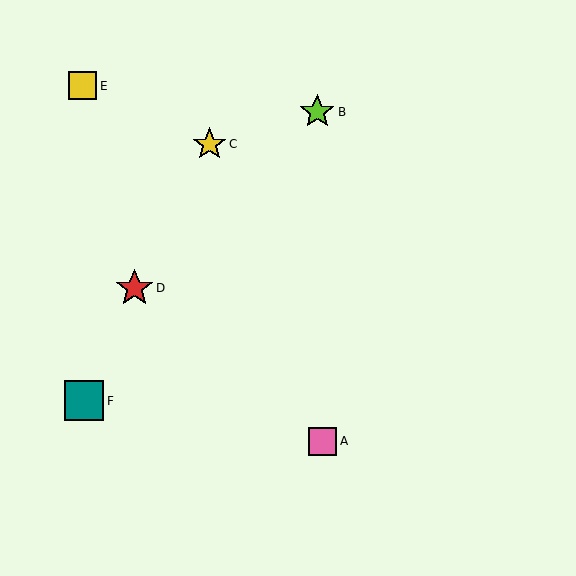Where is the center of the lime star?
The center of the lime star is at (317, 112).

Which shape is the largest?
The teal square (labeled F) is the largest.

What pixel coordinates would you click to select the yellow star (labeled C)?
Click at (209, 144) to select the yellow star C.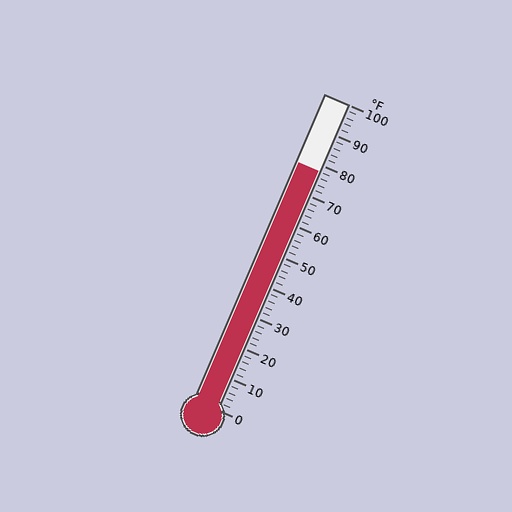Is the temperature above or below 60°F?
The temperature is above 60°F.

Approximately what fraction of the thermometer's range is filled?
The thermometer is filled to approximately 80% of its range.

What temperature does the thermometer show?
The thermometer shows approximately 78°F.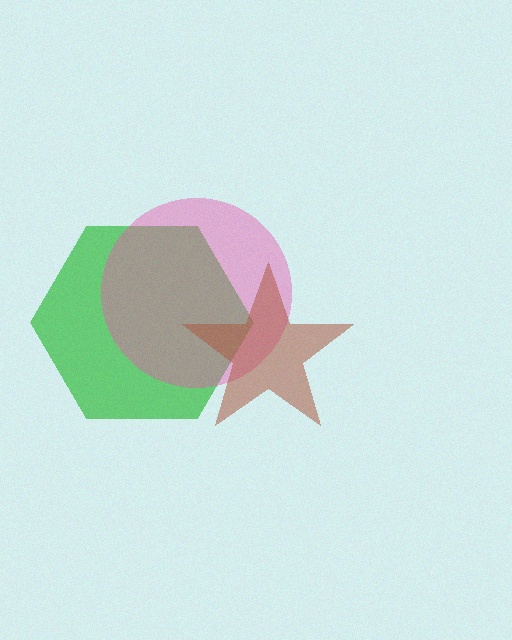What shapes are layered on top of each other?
The layered shapes are: a green hexagon, a pink circle, a brown star.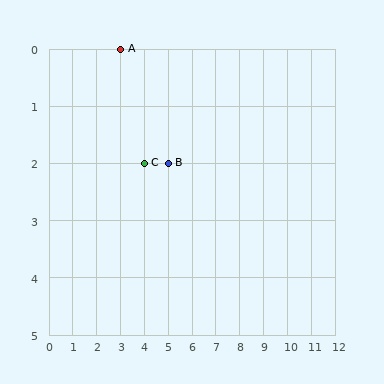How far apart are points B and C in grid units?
Points B and C are 1 column apart.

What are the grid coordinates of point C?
Point C is at grid coordinates (4, 2).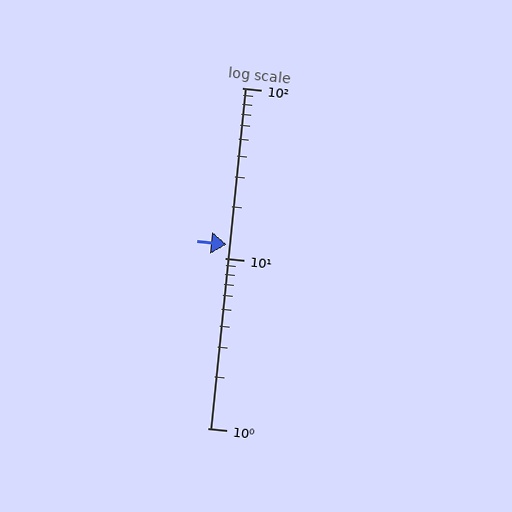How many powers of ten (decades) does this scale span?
The scale spans 2 decades, from 1 to 100.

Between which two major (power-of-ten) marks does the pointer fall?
The pointer is between 10 and 100.